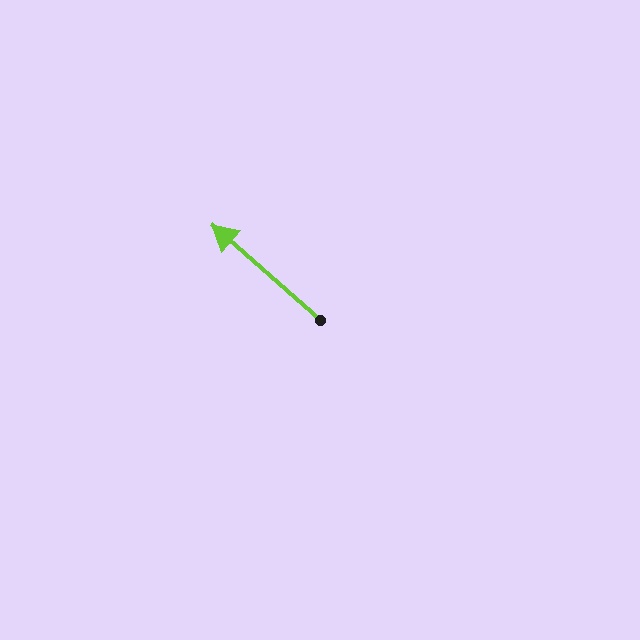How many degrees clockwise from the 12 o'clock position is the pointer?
Approximately 311 degrees.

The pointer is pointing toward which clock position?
Roughly 10 o'clock.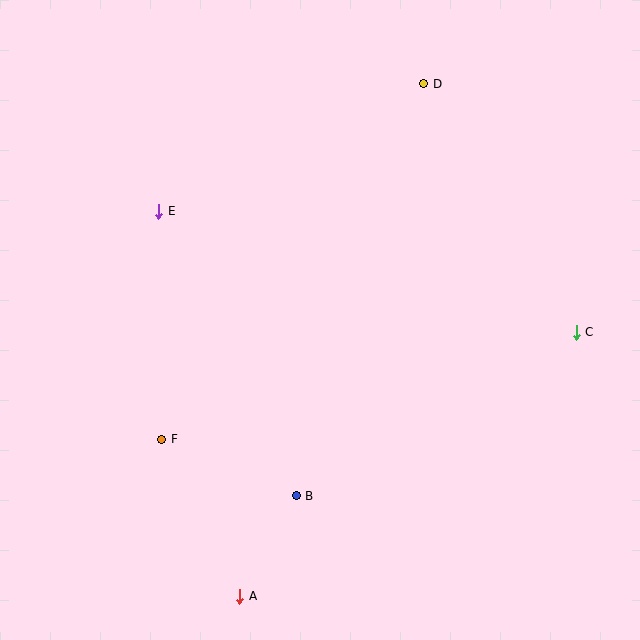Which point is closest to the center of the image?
Point B at (296, 496) is closest to the center.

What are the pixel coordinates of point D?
Point D is at (424, 84).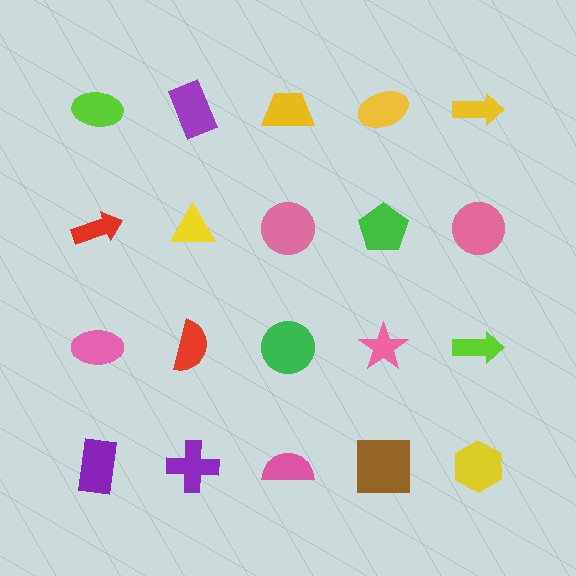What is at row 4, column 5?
A yellow hexagon.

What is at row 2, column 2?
A yellow triangle.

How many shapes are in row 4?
5 shapes.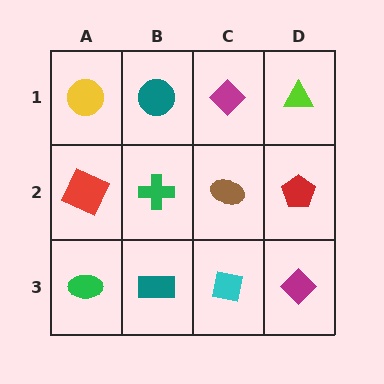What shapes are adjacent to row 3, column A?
A red square (row 2, column A), a teal rectangle (row 3, column B).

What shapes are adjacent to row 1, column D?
A red pentagon (row 2, column D), a magenta diamond (row 1, column C).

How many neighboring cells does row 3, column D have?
2.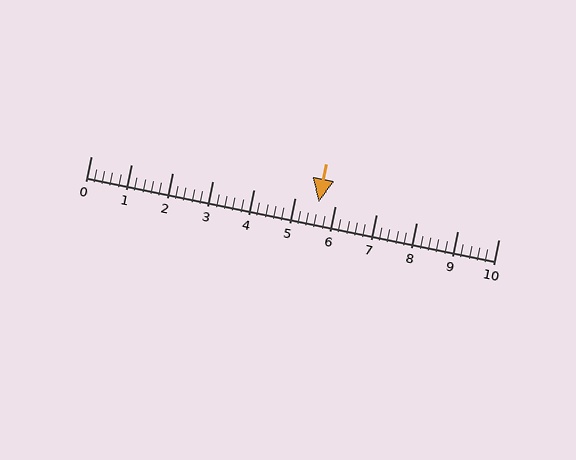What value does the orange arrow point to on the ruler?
The orange arrow points to approximately 5.6.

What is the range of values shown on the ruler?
The ruler shows values from 0 to 10.